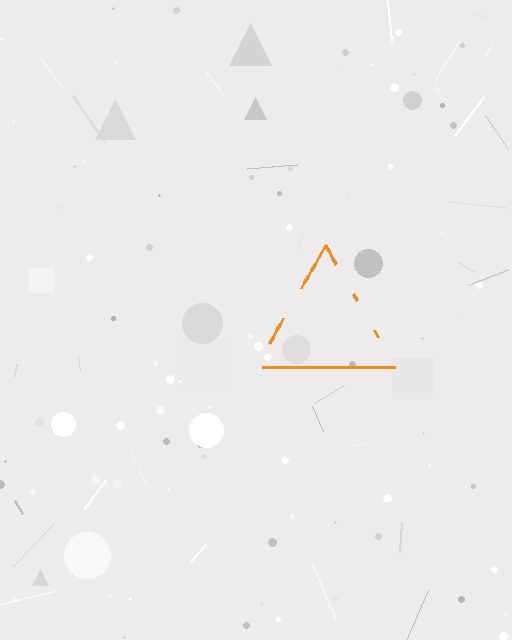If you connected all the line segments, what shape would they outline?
They would outline a triangle.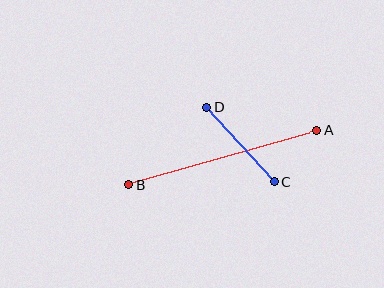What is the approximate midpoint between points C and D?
The midpoint is at approximately (240, 144) pixels.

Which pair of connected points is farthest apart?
Points A and B are farthest apart.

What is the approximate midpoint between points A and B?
The midpoint is at approximately (223, 158) pixels.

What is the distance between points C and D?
The distance is approximately 100 pixels.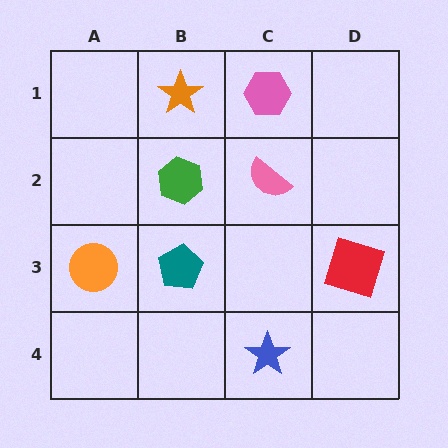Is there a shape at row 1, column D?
No, that cell is empty.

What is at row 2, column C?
A pink semicircle.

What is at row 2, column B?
A green hexagon.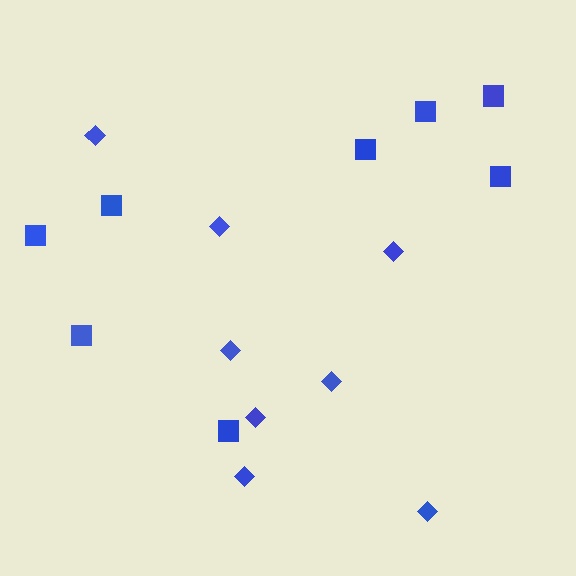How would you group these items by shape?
There are 2 groups: one group of diamonds (8) and one group of squares (8).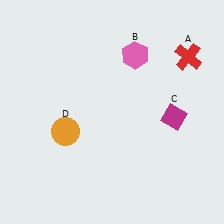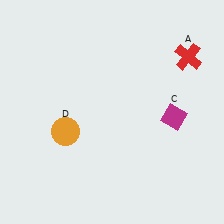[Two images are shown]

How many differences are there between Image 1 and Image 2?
There is 1 difference between the two images.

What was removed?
The pink hexagon (B) was removed in Image 2.